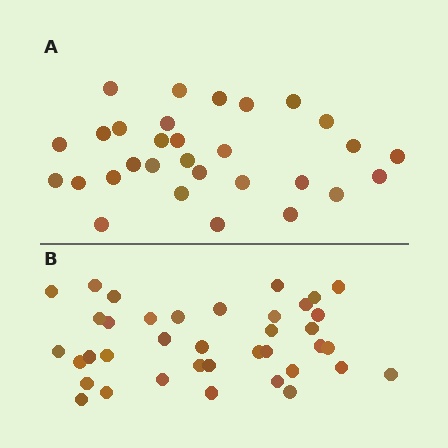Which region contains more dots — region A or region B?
Region B (the bottom region) has more dots.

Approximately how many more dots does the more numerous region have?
Region B has roughly 8 or so more dots than region A.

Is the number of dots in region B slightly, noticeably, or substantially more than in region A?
Region B has noticeably more, but not dramatically so. The ratio is roughly 1.3 to 1.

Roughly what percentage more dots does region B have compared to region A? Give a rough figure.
About 25% more.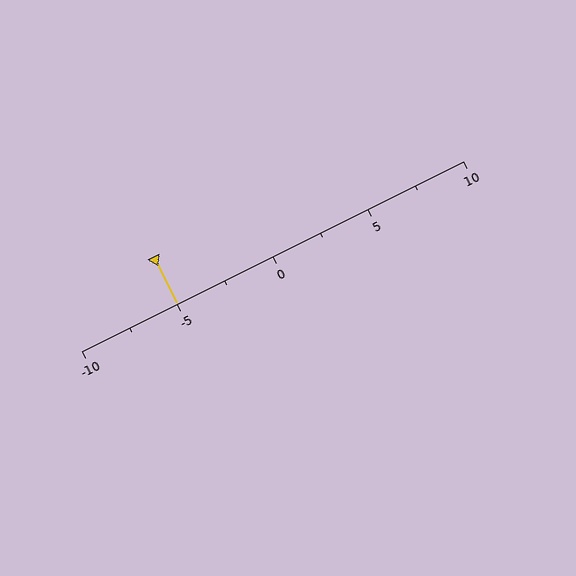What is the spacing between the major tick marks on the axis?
The major ticks are spaced 5 apart.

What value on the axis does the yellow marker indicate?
The marker indicates approximately -5.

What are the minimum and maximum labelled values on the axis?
The axis runs from -10 to 10.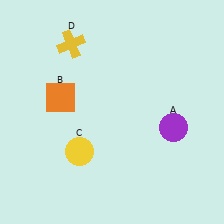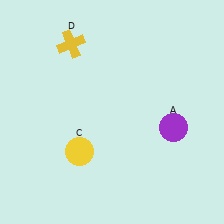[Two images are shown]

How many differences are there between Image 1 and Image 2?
There is 1 difference between the two images.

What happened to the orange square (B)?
The orange square (B) was removed in Image 2. It was in the top-left area of Image 1.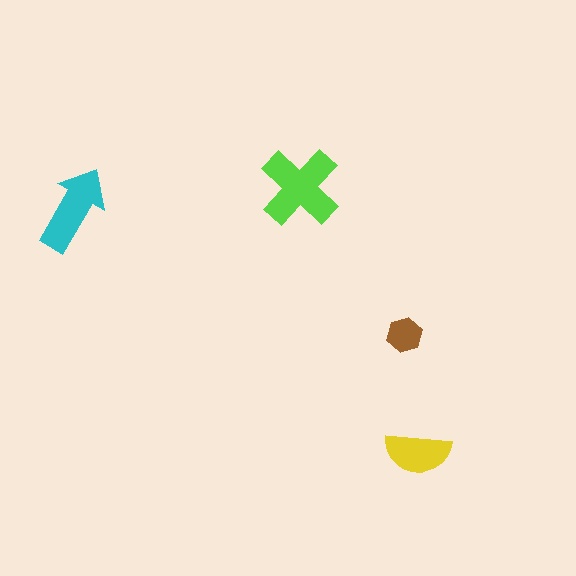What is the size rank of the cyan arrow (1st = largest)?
2nd.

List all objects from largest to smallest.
The lime cross, the cyan arrow, the yellow semicircle, the brown hexagon.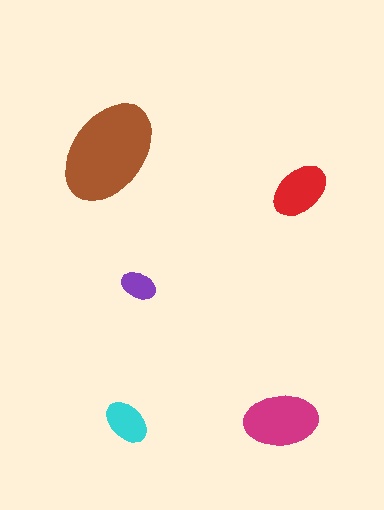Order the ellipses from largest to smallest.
the brown one, the magenta one, the red one, the cyan one, the purple one.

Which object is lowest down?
The cyan ellipse is bottommost.